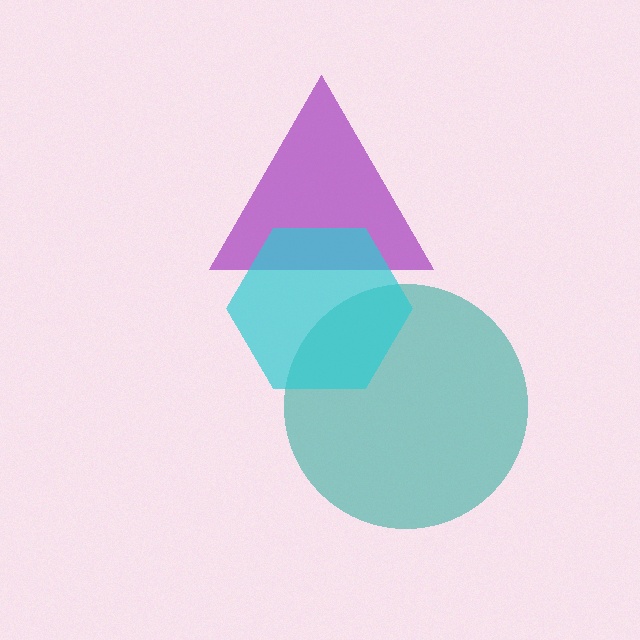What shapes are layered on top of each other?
The layered shapes are: a teal circle, a purple triangle, a cyan hexagon.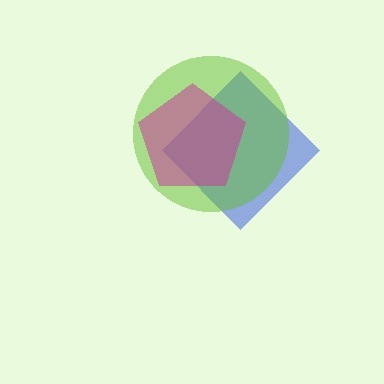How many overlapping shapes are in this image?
There are 3 overlapping shapes in the image.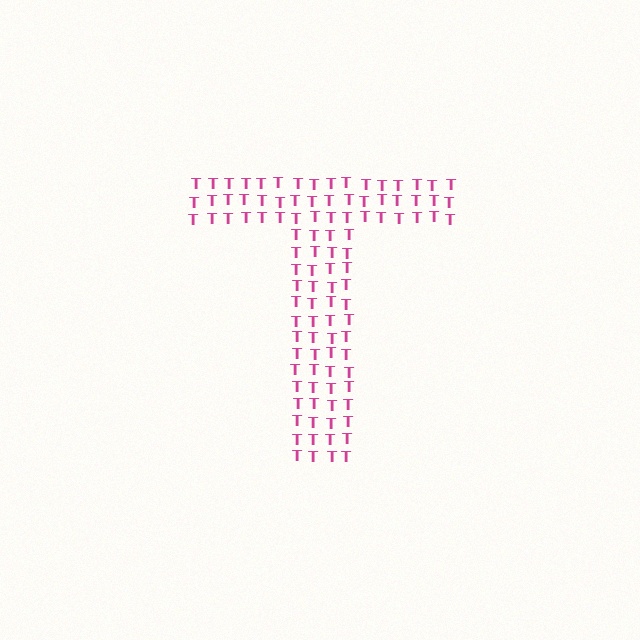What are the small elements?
The small elements are letter T's.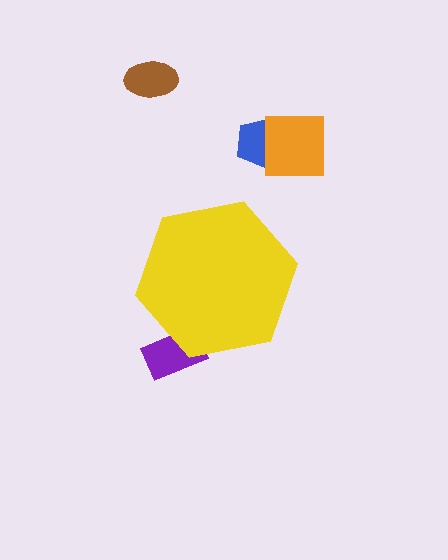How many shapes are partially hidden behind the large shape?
1 shape is partially hidden.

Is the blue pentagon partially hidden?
No, the blue pentagon is fully visible.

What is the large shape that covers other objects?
A yellow hexagon.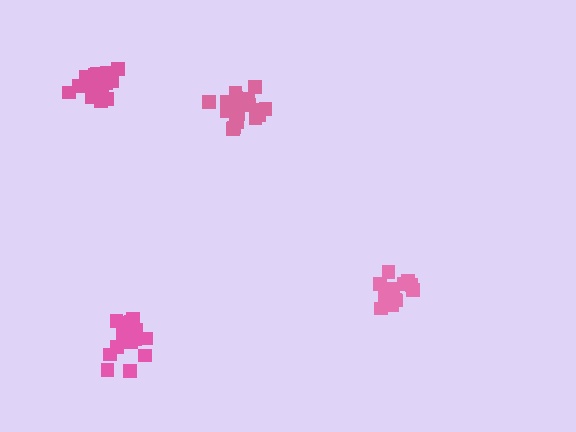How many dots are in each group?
Group 1: 17 dots, Group 2: 18 dots, Group 3: 19 dots, Group 4: 20 dots (74 total).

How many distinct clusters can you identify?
There are 4 distinct clusters.